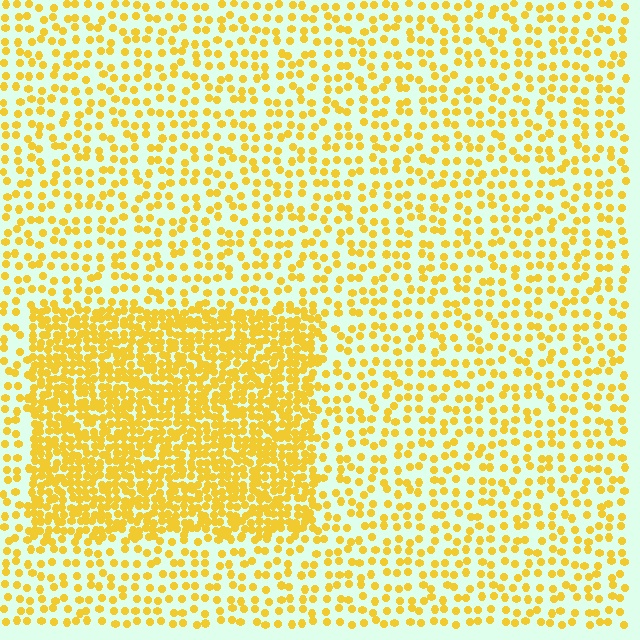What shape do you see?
I see a rectangle.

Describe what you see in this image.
The image contains small yellow elements arranged at two different densities. A rectangle-shaped region is visible where the elements are more densely packed than the surrounding area.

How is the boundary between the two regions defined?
The boundary is defined by a change in element density (approximately 2.5x ratio). All elements are the same color, size, and shape.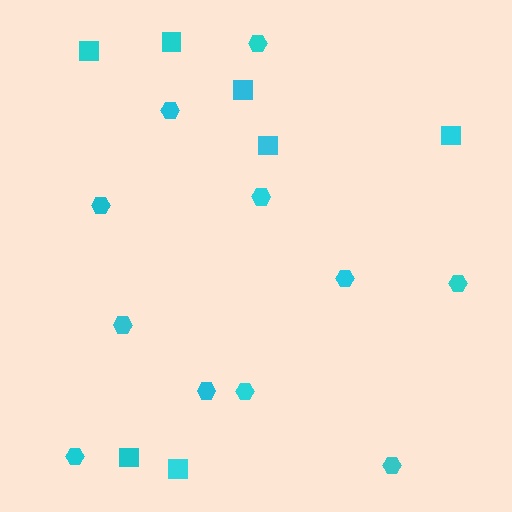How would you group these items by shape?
There are 2 groups: one group of squares (7) and one group of hexagons (11).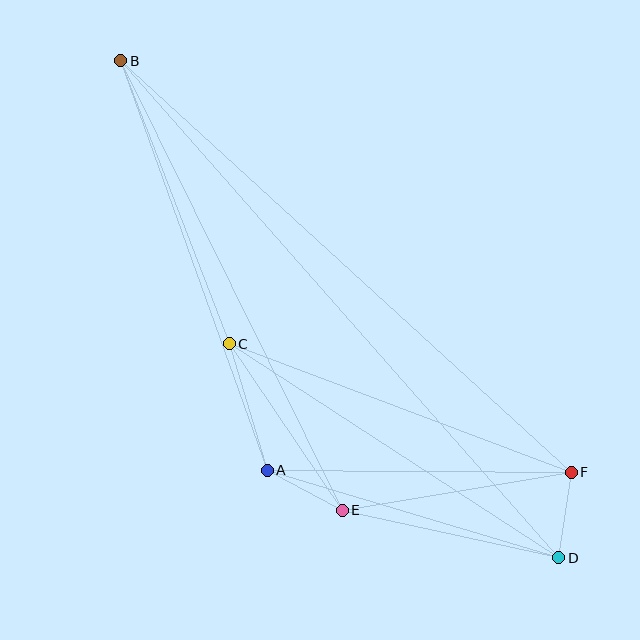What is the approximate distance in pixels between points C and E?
The distance between C and E is approximately 201 pixels.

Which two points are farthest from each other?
Points B and D are farthest from each other.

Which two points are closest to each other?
Points A and E are closest to each other.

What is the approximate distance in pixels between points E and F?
The distance between E and F is approximately 232 pixels.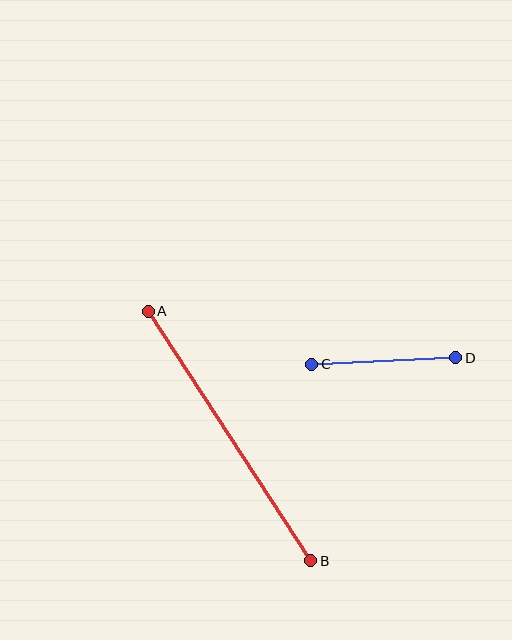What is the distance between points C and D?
The distance is approximately 144 pixels.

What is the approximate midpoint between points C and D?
The midpoint is at approximately (384, 361) pixels.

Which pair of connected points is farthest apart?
Points A and B are farthest apart.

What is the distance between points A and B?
The distance is approximately 298 pixels.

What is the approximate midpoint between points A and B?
The midpoint is at approximately (230, 436) pixels.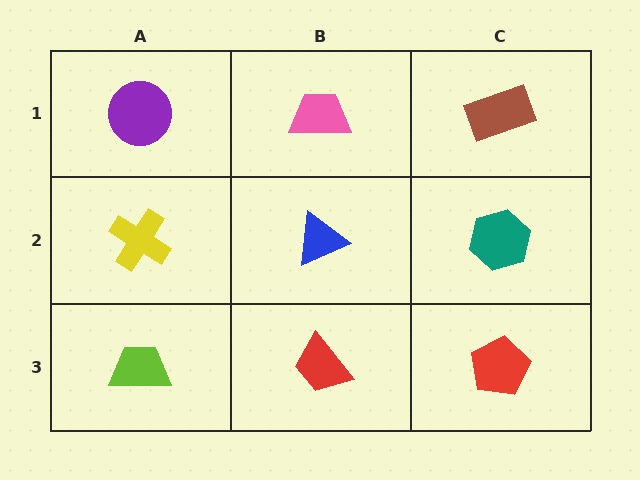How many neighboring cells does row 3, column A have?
2.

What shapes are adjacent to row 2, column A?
A purple circle (row 1, column A), a lime trapezoid (row 3, column A), a blue triangle (row 2, column B).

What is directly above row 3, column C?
A teal hexagon.